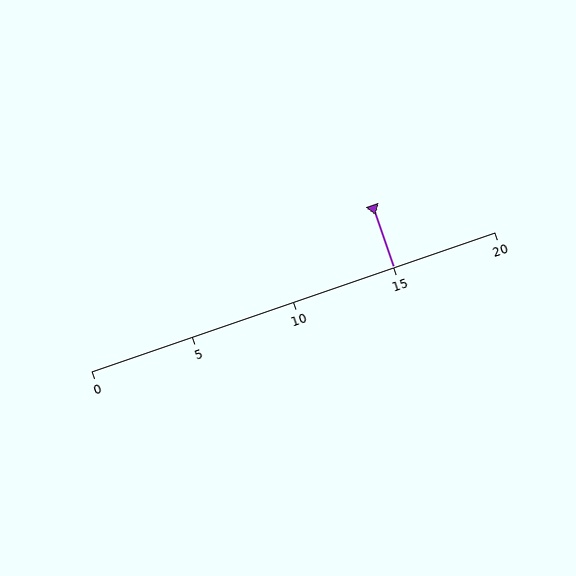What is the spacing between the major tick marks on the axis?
The major ticks are spaced 5 apart.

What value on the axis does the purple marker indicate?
The marker indicates approximately 15.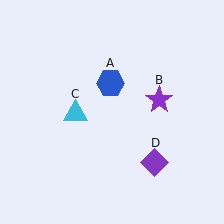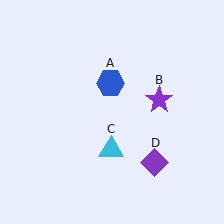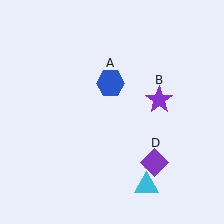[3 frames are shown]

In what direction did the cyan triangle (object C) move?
The cyan triangle (object C) moved down and to the right.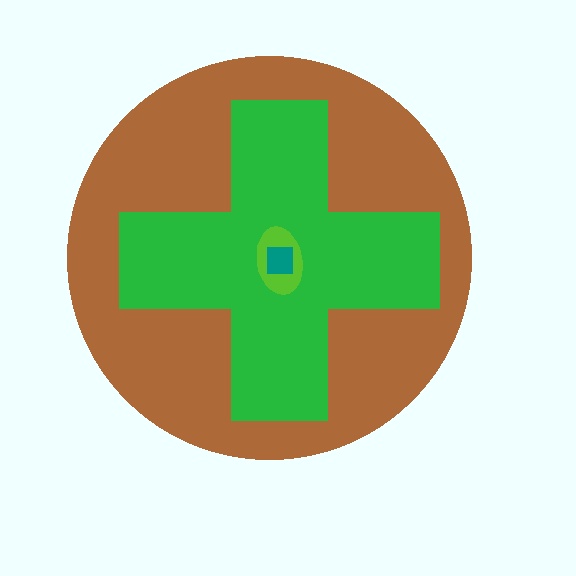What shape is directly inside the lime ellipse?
The teal square.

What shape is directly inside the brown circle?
The green cross.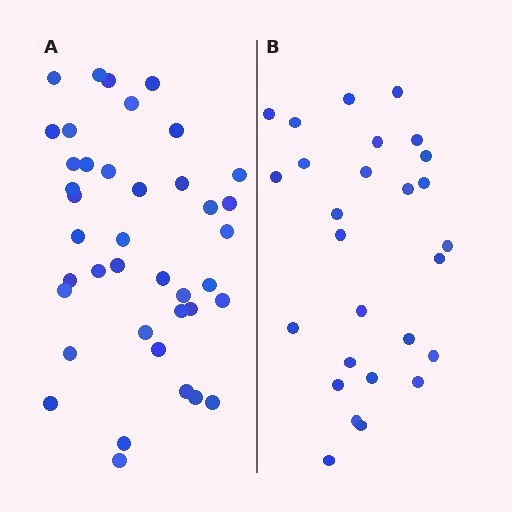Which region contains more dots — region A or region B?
Region A (the left region) has more dots.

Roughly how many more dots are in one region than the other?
Region A has approximately 15 more dots than region B.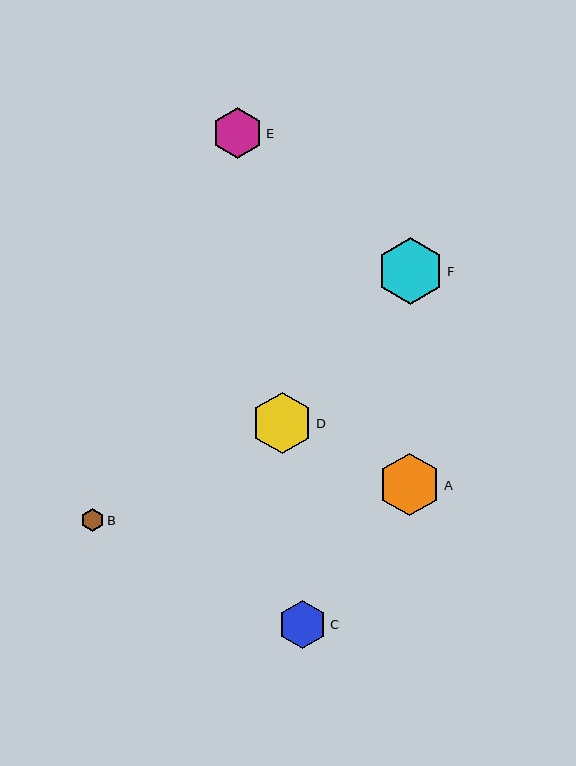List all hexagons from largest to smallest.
From largest to smallest: F, A, D, E, C, B.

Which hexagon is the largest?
Hexagon F is the largest with a size of approximately 68 pixels.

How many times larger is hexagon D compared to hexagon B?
Hexagon D is approximately 2.7 times the size of hexagon B.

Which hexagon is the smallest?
Hexagon B is the smallest with a size of approximately 23 pixels.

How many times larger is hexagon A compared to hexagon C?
Hexagon A is approximately 1.3 times the size of hexagon C.